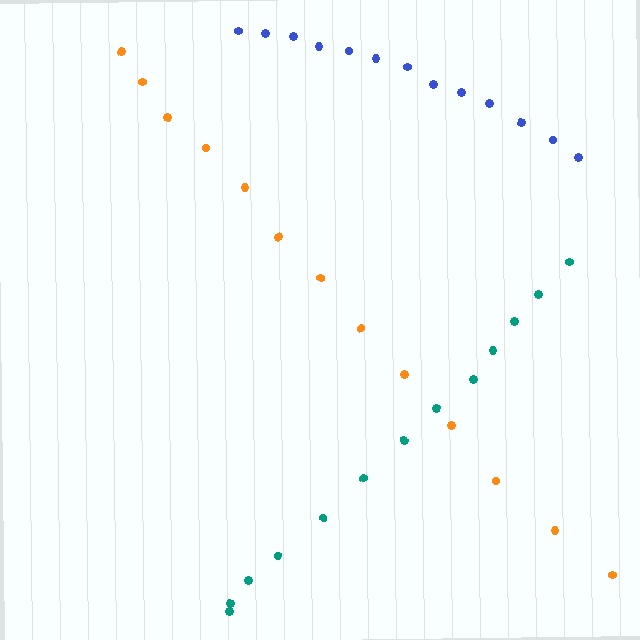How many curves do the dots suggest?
There are 3 distinct paths.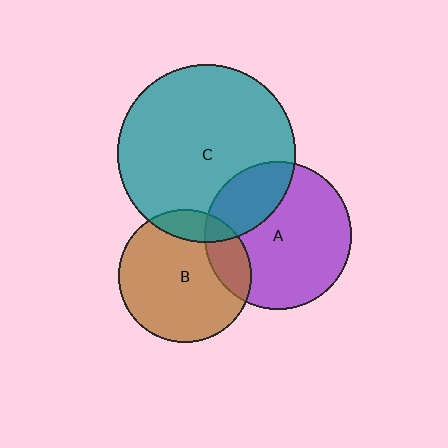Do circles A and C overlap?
Yes.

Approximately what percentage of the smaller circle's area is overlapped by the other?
Approximately 25%.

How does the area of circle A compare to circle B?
Approximately 1.2 times.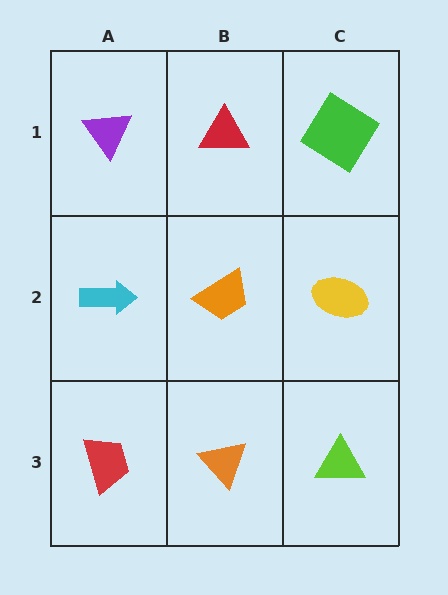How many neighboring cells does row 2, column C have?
3.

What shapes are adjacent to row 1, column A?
A cyan arrow (row 2, column A), a red triangle (row 1, column B).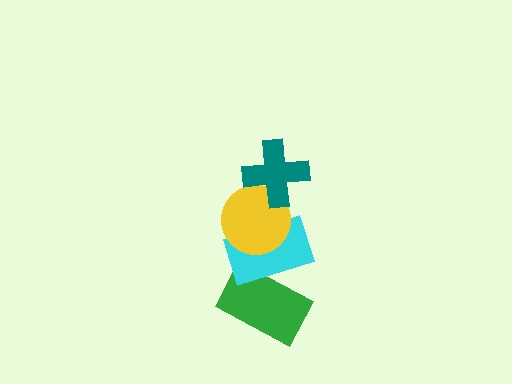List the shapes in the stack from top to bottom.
From top to bottom: the teal cross, the yellow circle, the cyan rectangle, the green rectangle.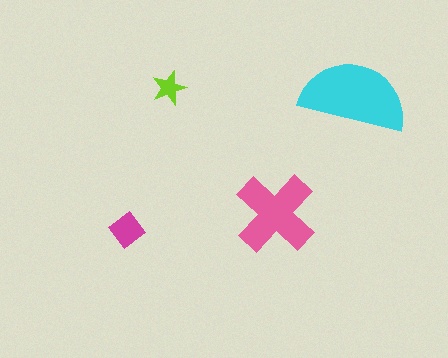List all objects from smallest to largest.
The lime star, the magenta diamond, the pink cross, the cyan semicircle.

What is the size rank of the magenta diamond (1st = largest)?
3rd.